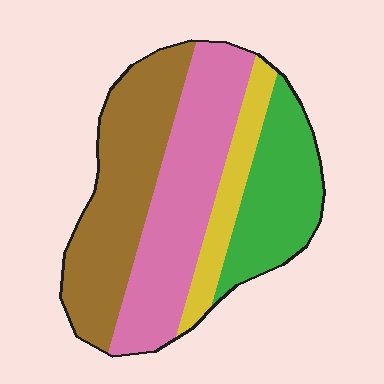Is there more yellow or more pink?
Pink.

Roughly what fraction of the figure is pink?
Pink takes up about one third (1/3) of the figure.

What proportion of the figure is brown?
Brown takes up about one third (1/3) of the figure.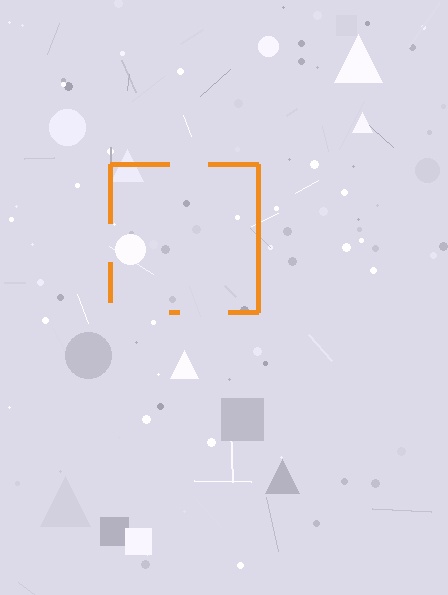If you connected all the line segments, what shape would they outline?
They would outline a square.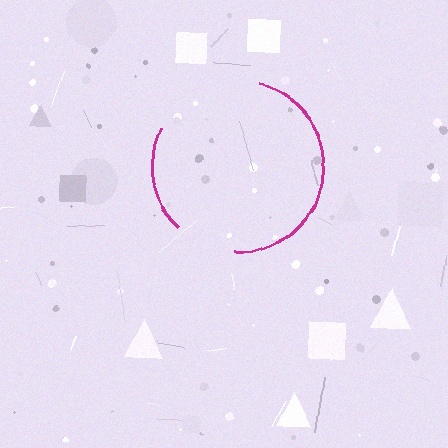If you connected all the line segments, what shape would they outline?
They would outline a circle.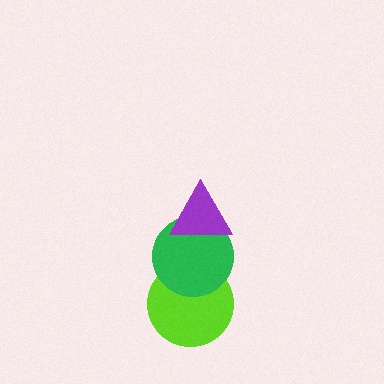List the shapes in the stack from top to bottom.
From top to bottom: the purple triangle, the green circle, the lime circle.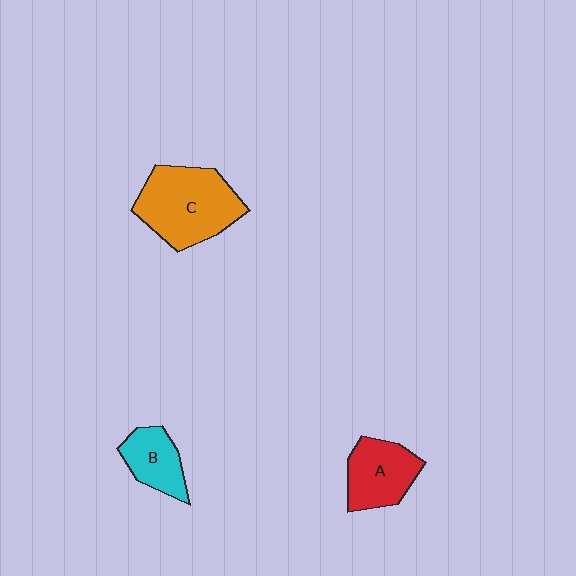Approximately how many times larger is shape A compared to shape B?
Approximately 1.3 times.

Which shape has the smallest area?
Shape B (cyan).